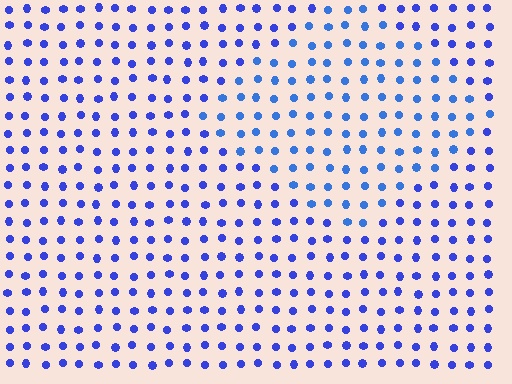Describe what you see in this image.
The image is filled with small blue elements in a uniform arrangement. A diamond-shaped region is visible where the elements are tinted to a slightly different hue, forming a subtle color boundary.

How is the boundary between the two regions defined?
The boundary is defined purely by a slight shift in hue (about 20 degrees). Spacing, size, and orientation are identical on both sides.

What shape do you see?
I see a diamond.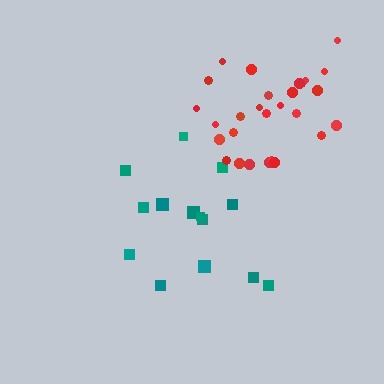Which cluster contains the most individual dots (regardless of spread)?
Red (28).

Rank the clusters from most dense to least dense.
red, teal.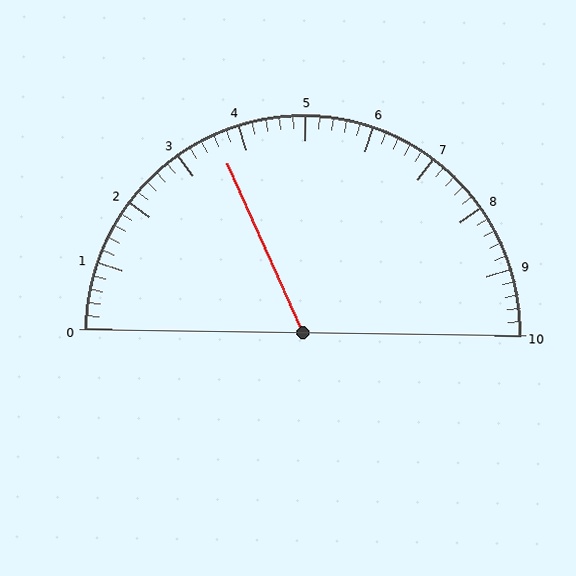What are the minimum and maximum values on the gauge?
The gauge ranges from 0 to 10.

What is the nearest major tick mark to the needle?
The nearest major tick mark is 4.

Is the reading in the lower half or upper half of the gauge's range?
The reading is in the lower half of the range (0 to 10).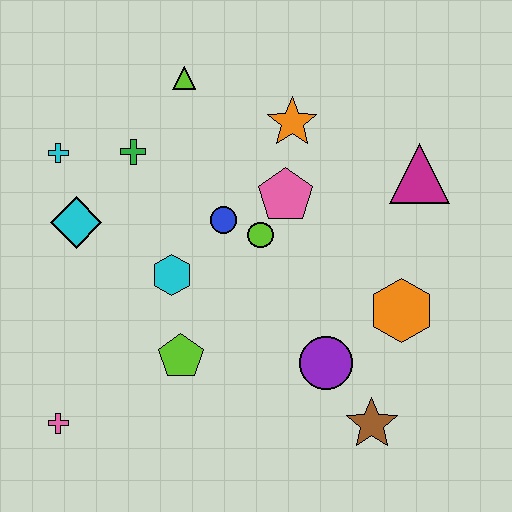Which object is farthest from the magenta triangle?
The pink cross is farthest from the magenta triangle.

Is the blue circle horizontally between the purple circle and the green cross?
Yes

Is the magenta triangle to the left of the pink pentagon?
No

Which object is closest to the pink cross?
The lime pentagon is closest to the pink cross.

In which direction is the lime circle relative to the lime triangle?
The lime circle is below the lime triangle.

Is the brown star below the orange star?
Yes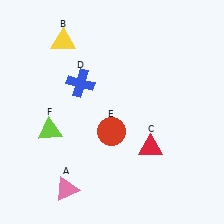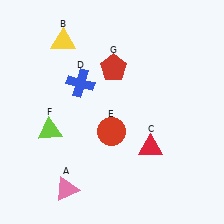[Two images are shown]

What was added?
A red pentagon (G) was added in Image 2.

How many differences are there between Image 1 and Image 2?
There is 1 difference between the two images.